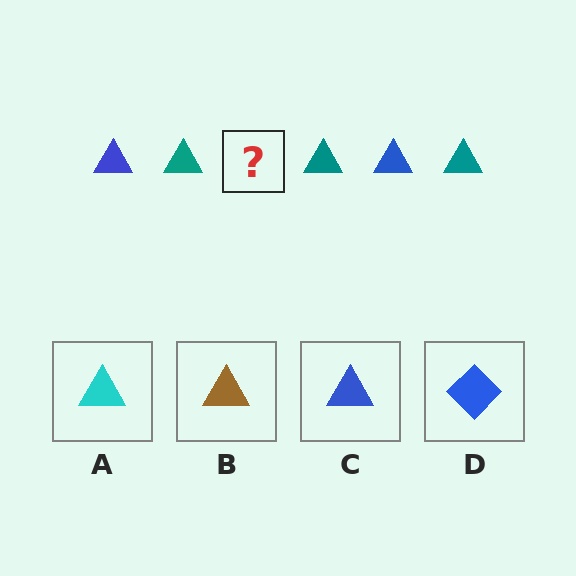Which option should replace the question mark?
Option C.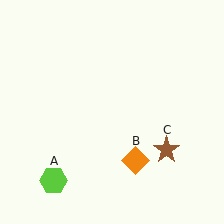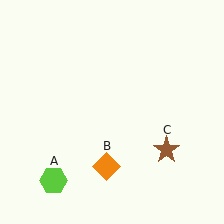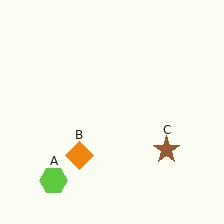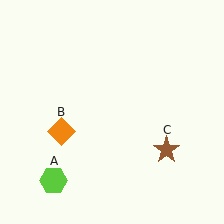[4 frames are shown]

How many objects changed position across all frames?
1 object changed position: orange diamond (object B).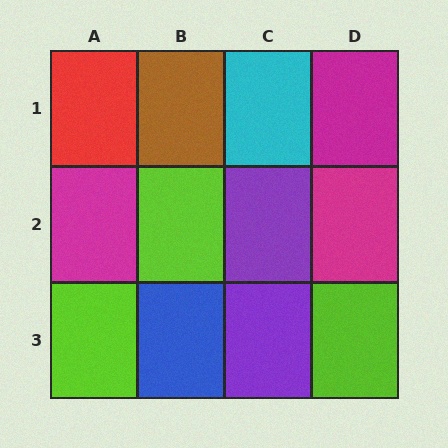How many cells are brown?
1 cell is brown.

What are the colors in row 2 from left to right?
Magenta, lime, purple, magenta.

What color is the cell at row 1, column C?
Cyan.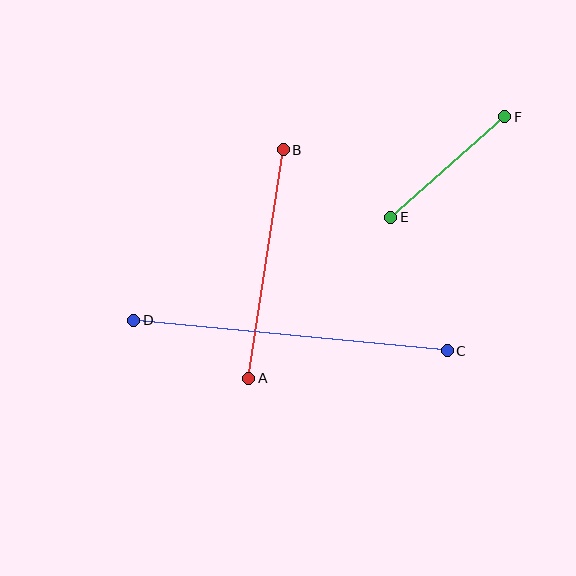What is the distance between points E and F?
The distance is approximately 152 pixels.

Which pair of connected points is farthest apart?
Points C and D are farthest apart.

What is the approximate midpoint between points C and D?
The midpoint is at approximately (291, 335) pixels.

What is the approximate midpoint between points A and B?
The midpoint is at approximately (266, 264) pixels.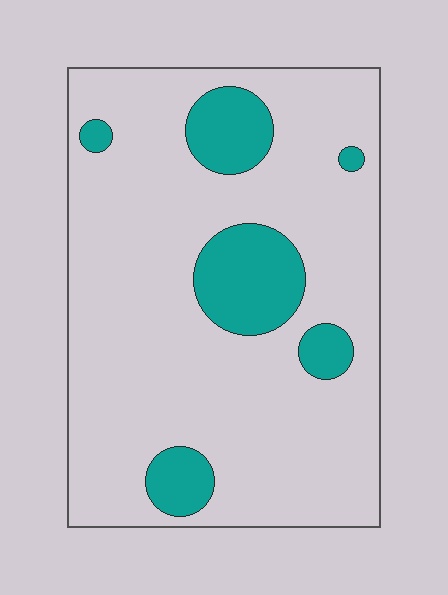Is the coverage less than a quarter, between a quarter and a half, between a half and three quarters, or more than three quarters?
Less than a quarter.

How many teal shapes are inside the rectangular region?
6.